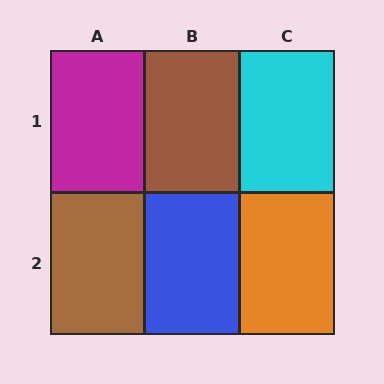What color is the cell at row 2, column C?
Orange.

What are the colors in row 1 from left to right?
Magenta, brown, cyan.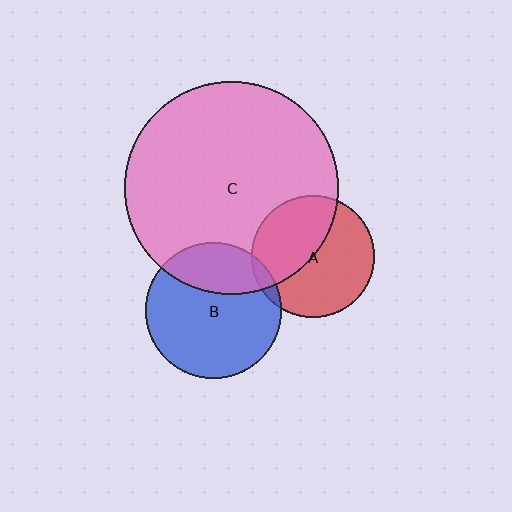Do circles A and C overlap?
Yes.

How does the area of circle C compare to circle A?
Approximately 3.0 times.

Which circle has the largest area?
Circle C (pink).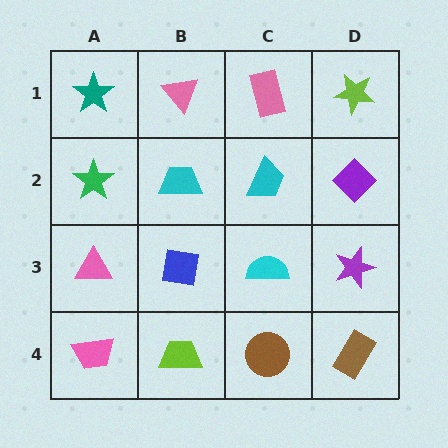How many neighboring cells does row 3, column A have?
3.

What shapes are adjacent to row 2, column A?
A teal star (row 1, column A), a pink triangle (row 3, column A), a cyan trapezoid (row 2, column B).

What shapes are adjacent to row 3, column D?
A purple diamond (row 2, column D), a brown rectangle (row 4, column D), a cyan semicircle (row 3, column C).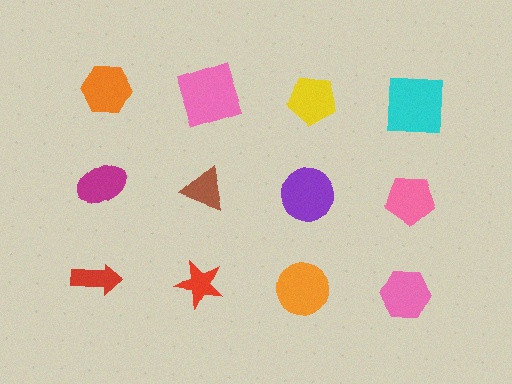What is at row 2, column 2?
A brown triangle.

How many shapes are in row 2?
4 shapes.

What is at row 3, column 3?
An orange circle.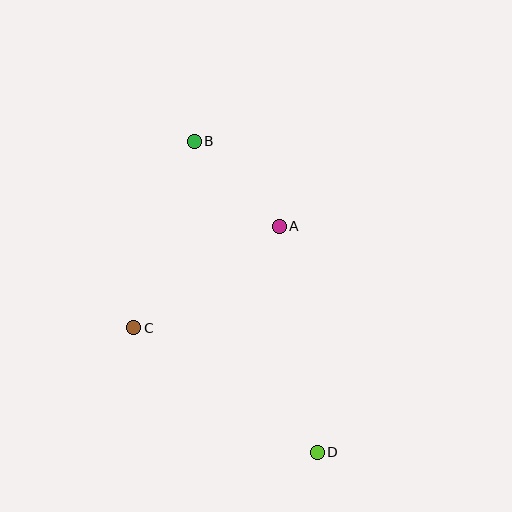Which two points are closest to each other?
Points A and B are closest to each other.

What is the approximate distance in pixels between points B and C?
The distance between B and C is approximately 196 pixels.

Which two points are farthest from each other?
Points B and D are farthest from each other.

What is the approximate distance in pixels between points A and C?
The distance between A and C is approximately 178 pixels.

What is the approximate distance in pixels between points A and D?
The distance between A and D is approximately 229 pixels.